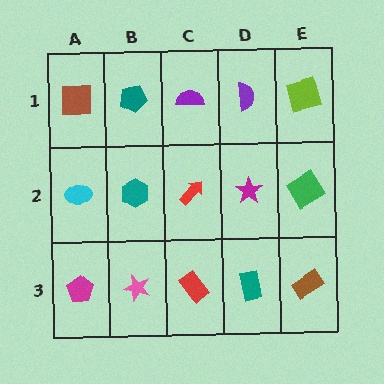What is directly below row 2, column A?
A magenta pentagon.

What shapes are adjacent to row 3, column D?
A magenta star (row 2, column D), a red rectangle (row 3, column C), a brown rectangle (row 3, column E).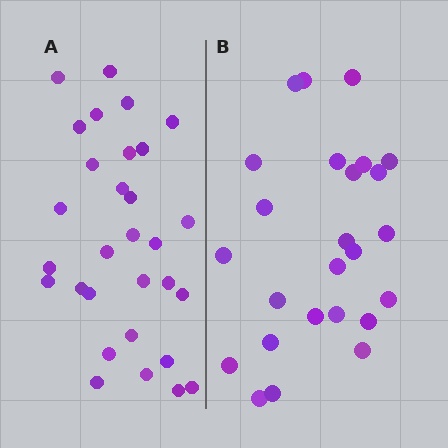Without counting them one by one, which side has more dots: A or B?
Region A (the left region) has more dots.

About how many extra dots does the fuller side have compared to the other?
Region A has about 5 more dots than region B.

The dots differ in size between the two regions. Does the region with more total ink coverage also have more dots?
No. Region B has more total ink coverage because its dots are larger, but region A actually contains more individual dots. Total area can be misleading — the number of items is what matters here.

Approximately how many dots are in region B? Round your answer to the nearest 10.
About 20 dots. (The exact count is 25, which rounds to 20.)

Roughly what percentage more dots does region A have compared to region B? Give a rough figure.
About 20% more.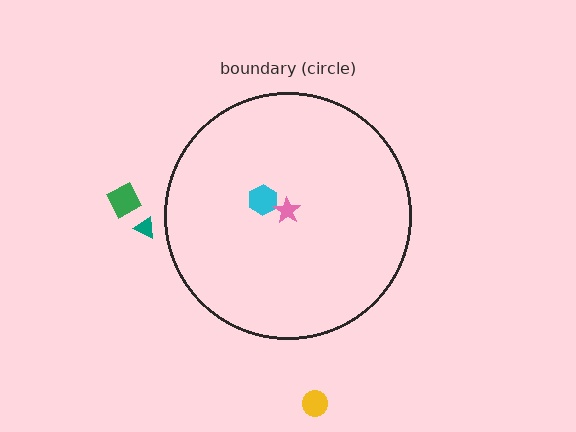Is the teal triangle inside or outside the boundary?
Outside.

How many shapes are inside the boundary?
2 inside, 3 outside.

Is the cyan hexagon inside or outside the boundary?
Inside.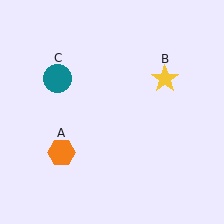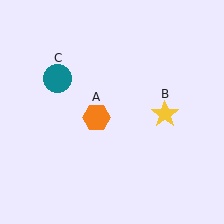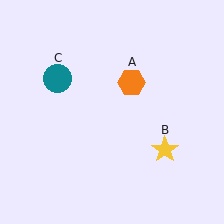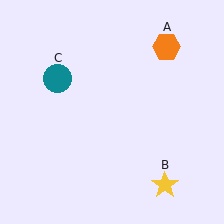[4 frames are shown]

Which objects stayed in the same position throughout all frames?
Teal circle (object C) remained stationary.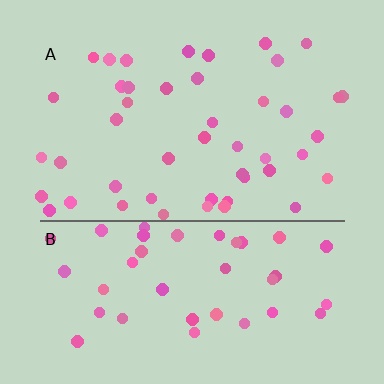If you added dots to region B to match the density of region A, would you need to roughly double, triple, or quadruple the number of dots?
Approximately double.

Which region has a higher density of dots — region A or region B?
A (the top).